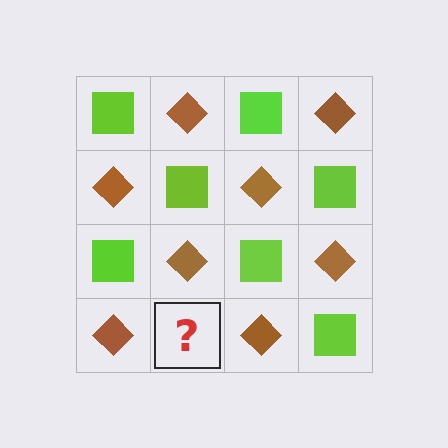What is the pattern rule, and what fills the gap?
The rule is that it alternates lime square and brown diamond in a checkerboard pattern. The gap should be filled with a lime square.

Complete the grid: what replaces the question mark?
The question mark should be replaced with a lime square.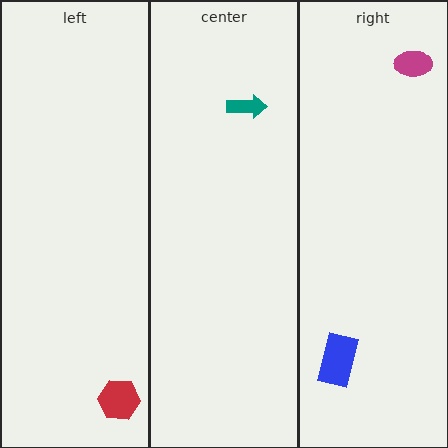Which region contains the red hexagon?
The left region.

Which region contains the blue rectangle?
The right region.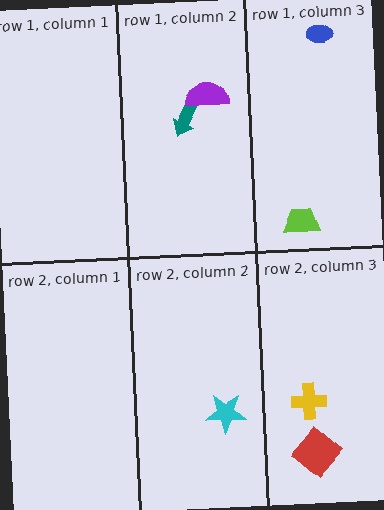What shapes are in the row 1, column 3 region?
The blue ellipse, the lime trapezoid.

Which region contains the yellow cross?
The row 2, column 3 region.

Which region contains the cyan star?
The row 2, column 2 region.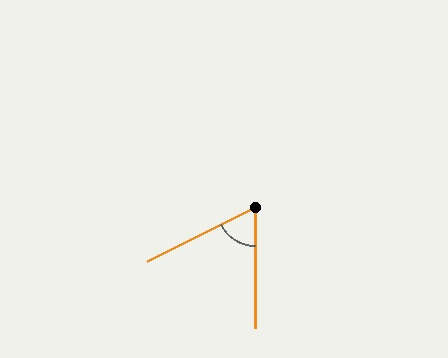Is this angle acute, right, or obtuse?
It is acute.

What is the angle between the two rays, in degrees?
Approximately 63 degrees.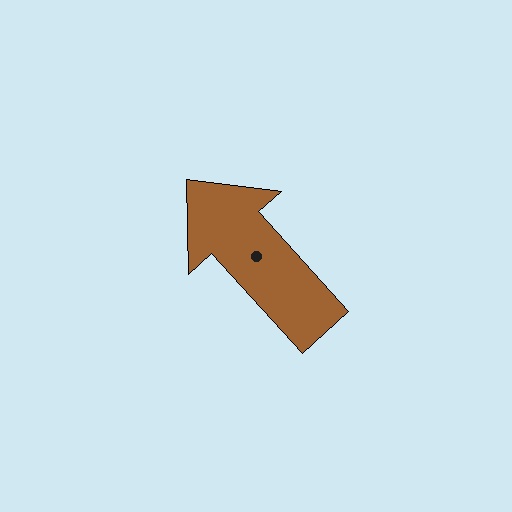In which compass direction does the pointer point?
Northwest.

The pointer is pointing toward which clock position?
Roughly 11 o'clock.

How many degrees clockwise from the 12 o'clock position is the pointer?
Approximately 318 degrees.